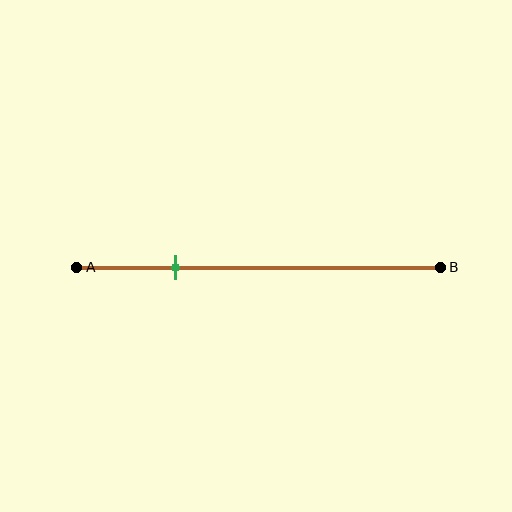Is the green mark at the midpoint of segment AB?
No, the mark is at about 25% from A, not at the 50% midpoint.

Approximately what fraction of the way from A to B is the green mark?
The green mark is approximately 25% of the way from A to B.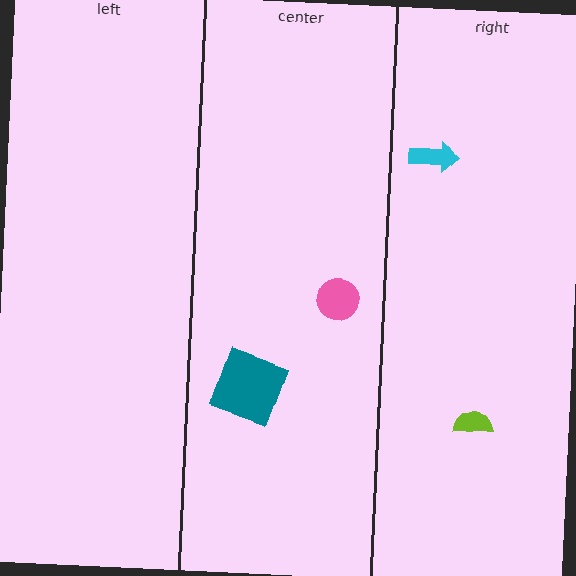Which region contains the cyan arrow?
The right region.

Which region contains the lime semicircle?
The right region.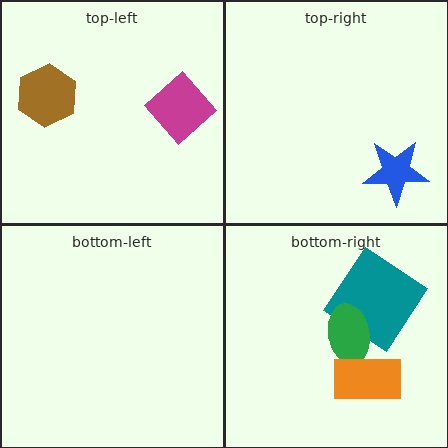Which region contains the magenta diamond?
The top-left region.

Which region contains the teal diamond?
The bottom-right region.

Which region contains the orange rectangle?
The bottom-right region.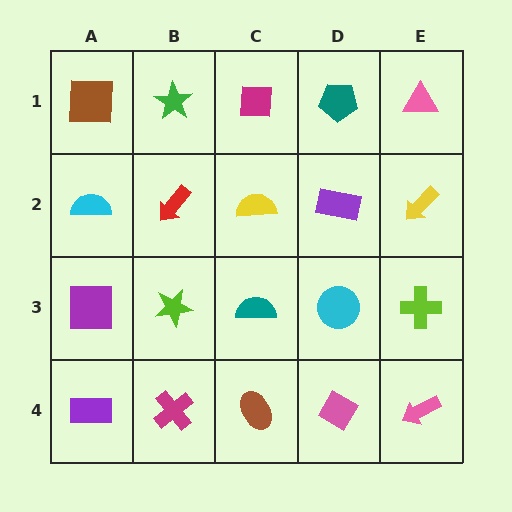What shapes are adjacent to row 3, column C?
A yellow semicircle (row 2, column C), a brown ellipse (row 4, column C), a lime star (row 3, column B), a cyan circle (row 3, column D).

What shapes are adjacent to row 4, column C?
A teal semicircle (row 3, column C), a magenta cross (row 4, column B), a pink diamond (row 4, column D).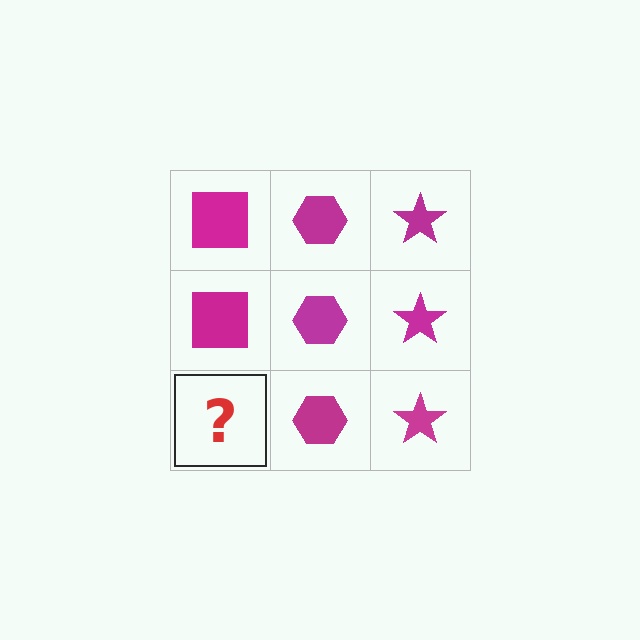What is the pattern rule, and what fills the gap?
The rule is that each column has a consistent shape. The gap should be filled with a magenta square.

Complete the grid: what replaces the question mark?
The question mark should be replaced with a magenta square.